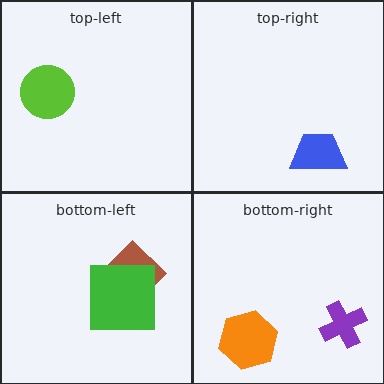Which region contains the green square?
The bottom-left region.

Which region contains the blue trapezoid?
The top-right region.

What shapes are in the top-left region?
The lime circle.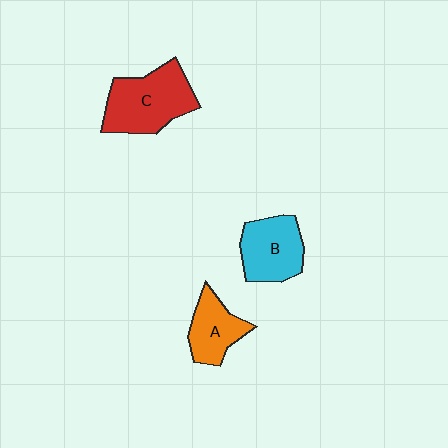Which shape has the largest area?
Shape C (red).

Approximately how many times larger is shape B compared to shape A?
Approximately 1.3 times.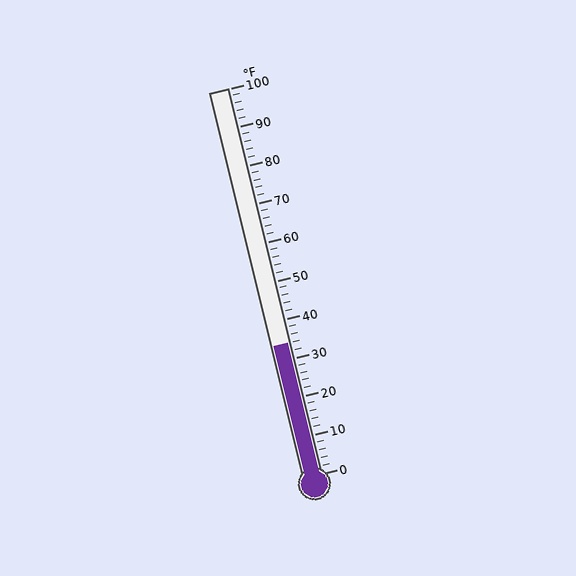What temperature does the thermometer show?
The thermometer shows approximately 34°F.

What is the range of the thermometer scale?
The thermometer scale ranges from 0°F to 100°F.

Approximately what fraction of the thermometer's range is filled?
The thermometer is filled to approximately 35% of its range.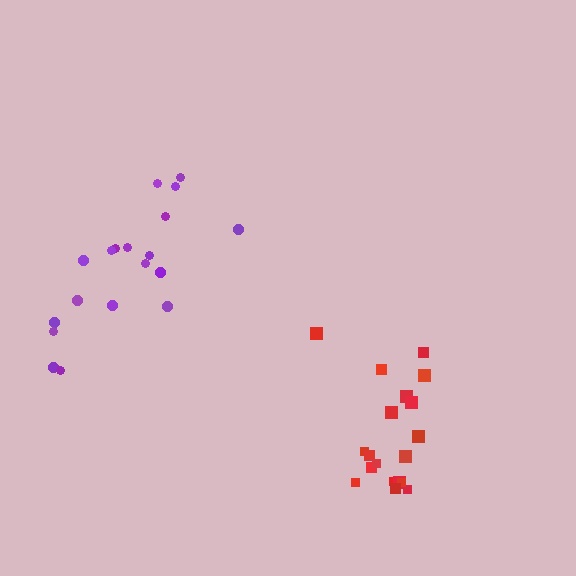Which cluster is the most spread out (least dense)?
Purple.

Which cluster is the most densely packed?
Red.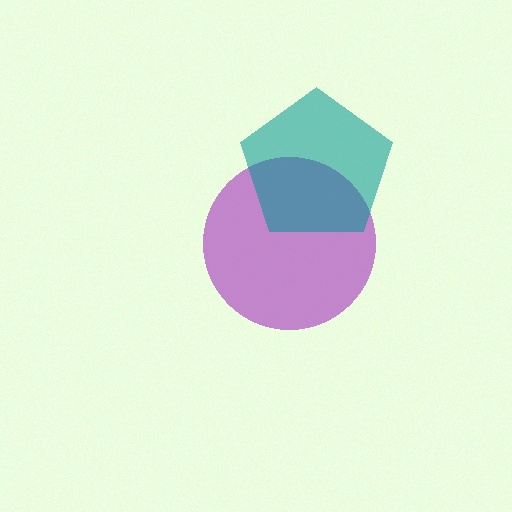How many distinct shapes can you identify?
There are 2 distinct shapes: a purple circle, a teal pentagon.